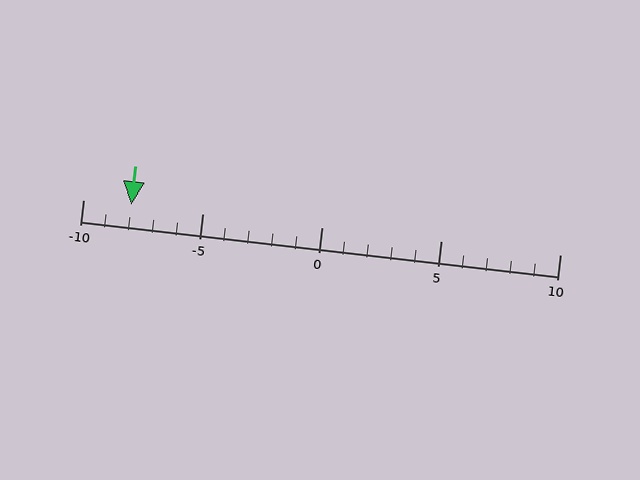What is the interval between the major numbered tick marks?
The major tick marks are spaced 5 units apart.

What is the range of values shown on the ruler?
The ruler shows values from -10 to 10.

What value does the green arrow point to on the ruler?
The green arrow points to approximately -8.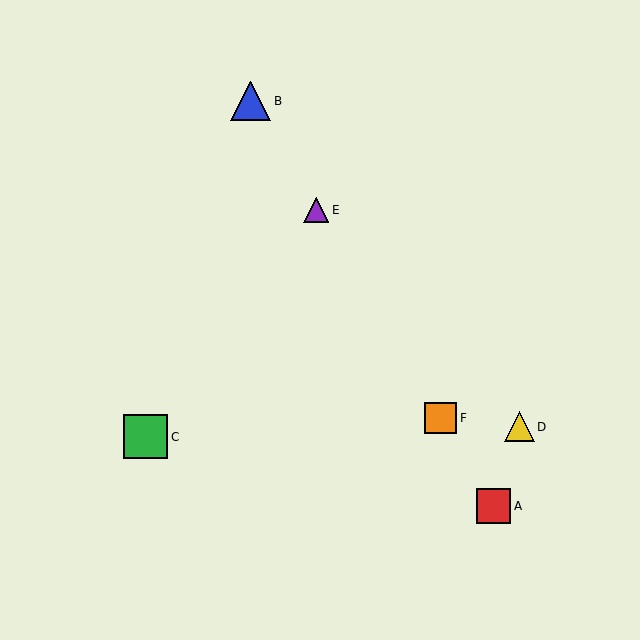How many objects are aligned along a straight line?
4 objects (A, B, E, F) are aligned along a straight line.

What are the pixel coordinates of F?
Object F is at (441, 418).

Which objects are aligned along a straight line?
Objects A, B, E, F are aligned along a straight line.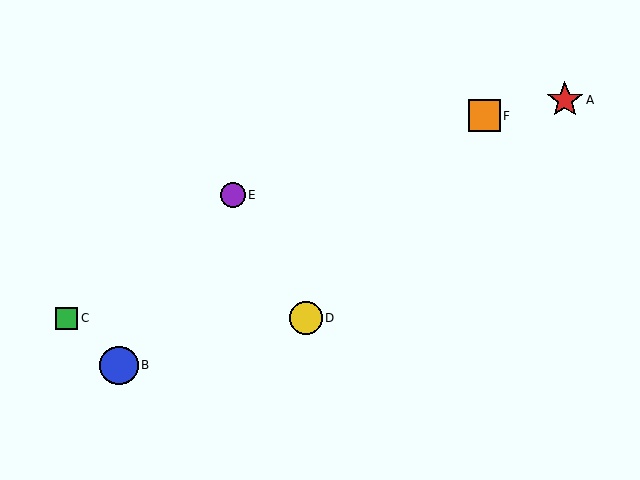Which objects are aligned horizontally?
Objects C, D are aligned horizontally.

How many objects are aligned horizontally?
2 objects (C, D) are aligned horizontally.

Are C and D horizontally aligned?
Yes, both are at y≈318.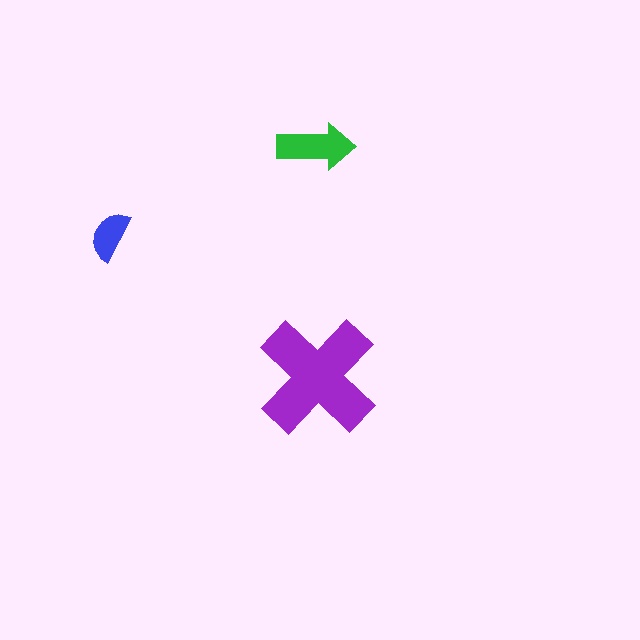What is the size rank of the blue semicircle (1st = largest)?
3rd.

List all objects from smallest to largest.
The blue semicircle, the green arrow, the purple cross.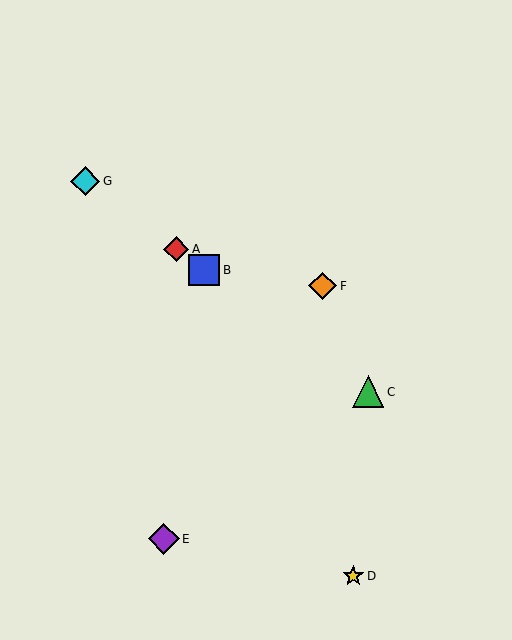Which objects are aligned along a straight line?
Objects A, B, C, G are aligned along a straight line.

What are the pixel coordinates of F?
Object F is at (323, 286).